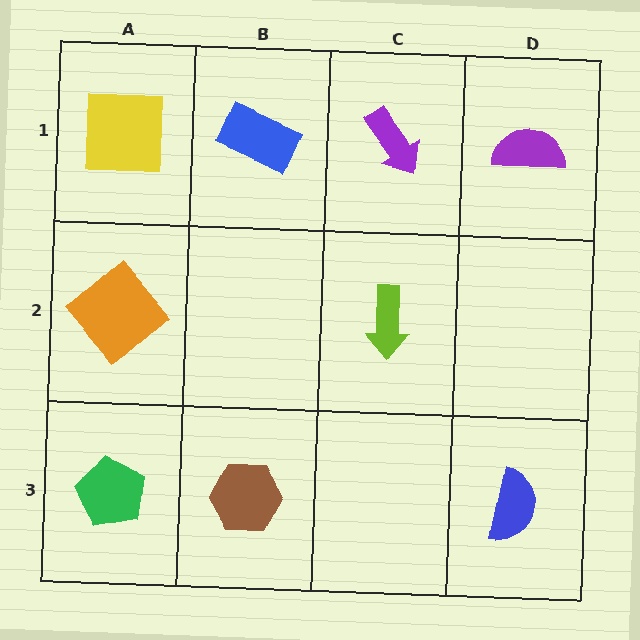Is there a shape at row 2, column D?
No, that cell is empty.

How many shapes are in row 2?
2 shapes.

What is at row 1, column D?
A purple semicircle.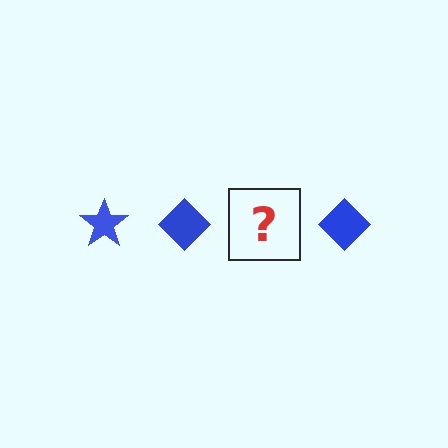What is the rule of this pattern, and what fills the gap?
The rule is that the pattern cycles through star, diamond shapes in blue. The gap should be filled with a blue star.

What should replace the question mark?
The question mark should be replaced with a blue star.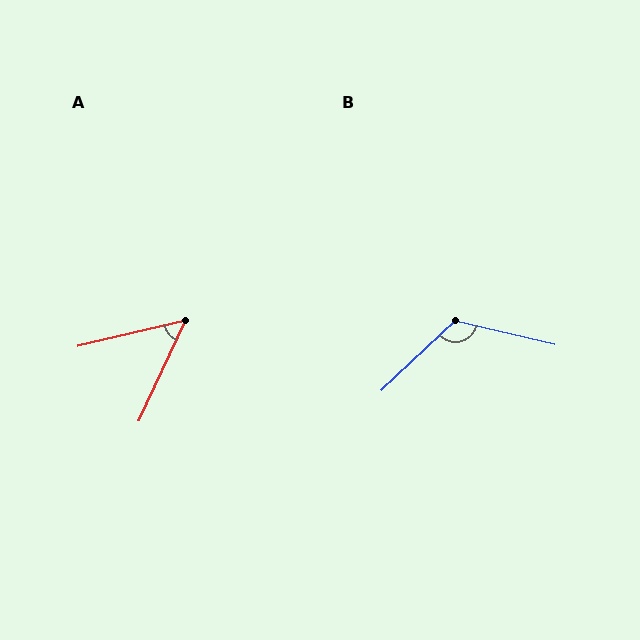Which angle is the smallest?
A, at approximately 52 degrees.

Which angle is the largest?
B, at approximately 123 degrees.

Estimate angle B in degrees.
Approximately 123 degrees.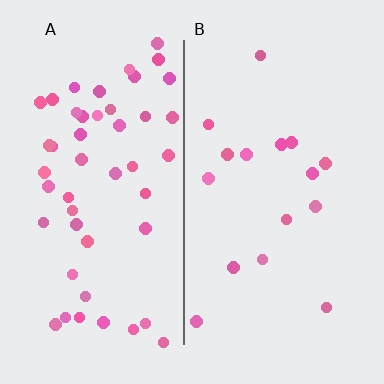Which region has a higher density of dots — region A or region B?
A (the left).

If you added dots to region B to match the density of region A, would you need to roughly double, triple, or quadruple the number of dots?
Approximately triple.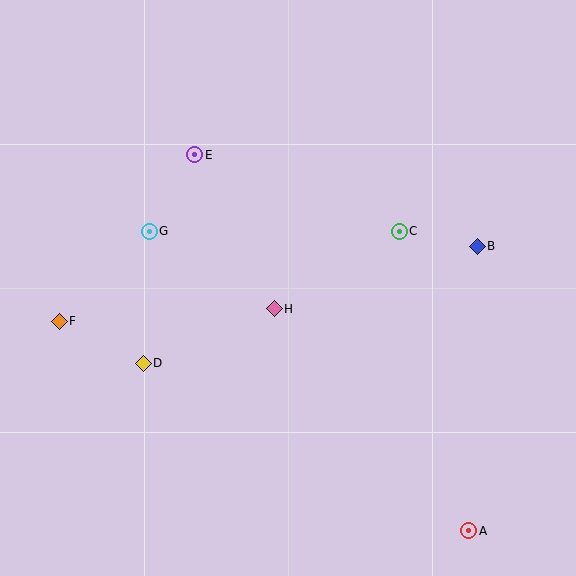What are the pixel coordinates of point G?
Point G is at (149, 231).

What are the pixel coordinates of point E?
Point E is at (195, 155).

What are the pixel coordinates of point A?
Point A is at (469, 531).